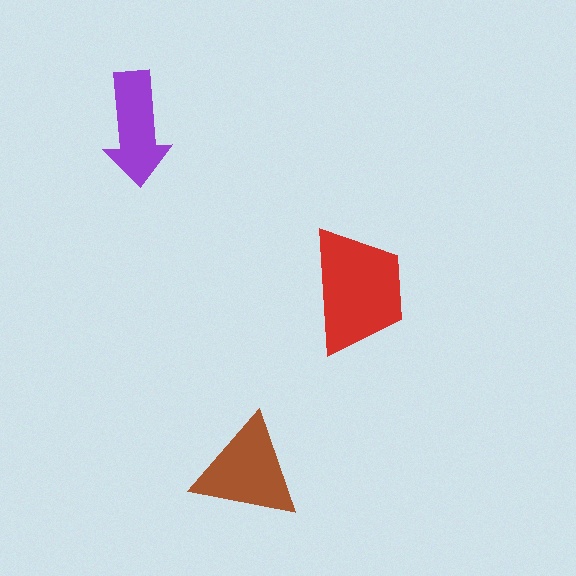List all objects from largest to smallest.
The red trapezoid, the brown triangle, the purple arrow.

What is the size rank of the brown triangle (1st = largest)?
2nd.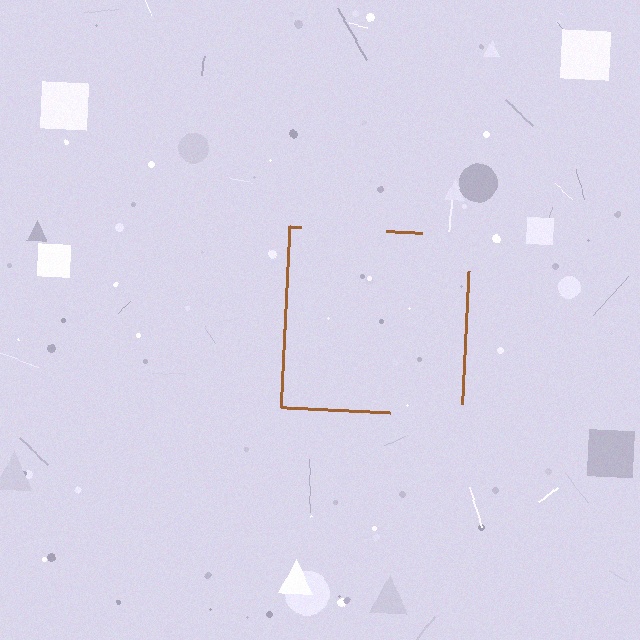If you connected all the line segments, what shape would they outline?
They would outline a square.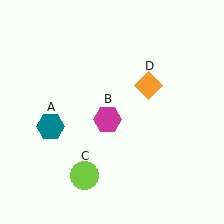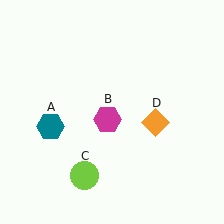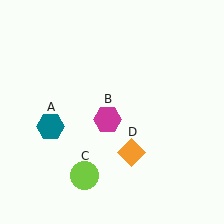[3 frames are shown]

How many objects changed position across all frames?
1 object changed position: orange diamond (object D).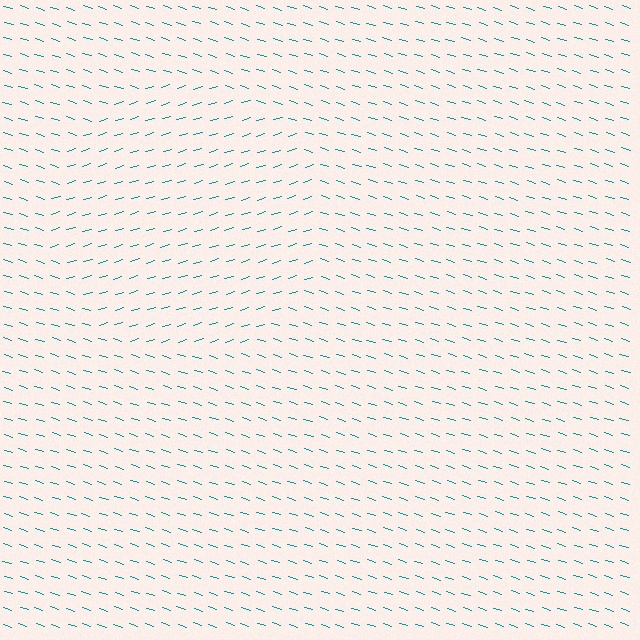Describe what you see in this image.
The image is filled with small teal line segments. A circle region in the image has lines oriented differently from the surrounding lines, creating a visible texture boundary.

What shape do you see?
I see a circle.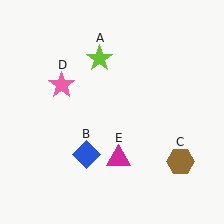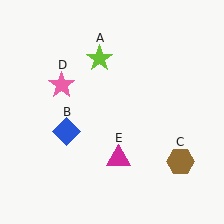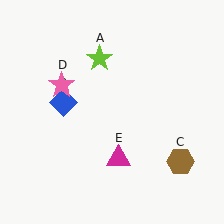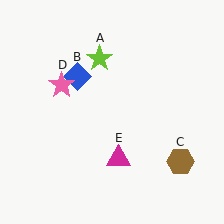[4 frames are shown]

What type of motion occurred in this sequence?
The blue diamond (object B) rotated clockwise around the center of the scene.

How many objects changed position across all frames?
1 object changed position: blue diamond (object B).